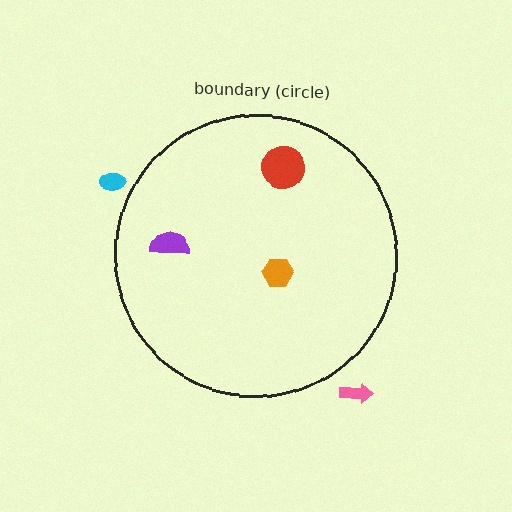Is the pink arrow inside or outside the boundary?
Outside.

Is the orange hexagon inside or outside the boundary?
Inside.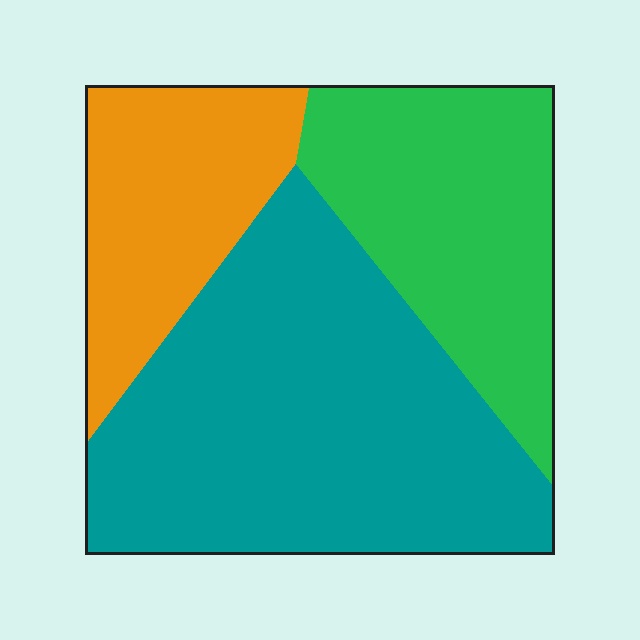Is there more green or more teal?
Teal.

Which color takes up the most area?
Teal, at roughly 50%.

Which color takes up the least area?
Orange, at roughly 20%.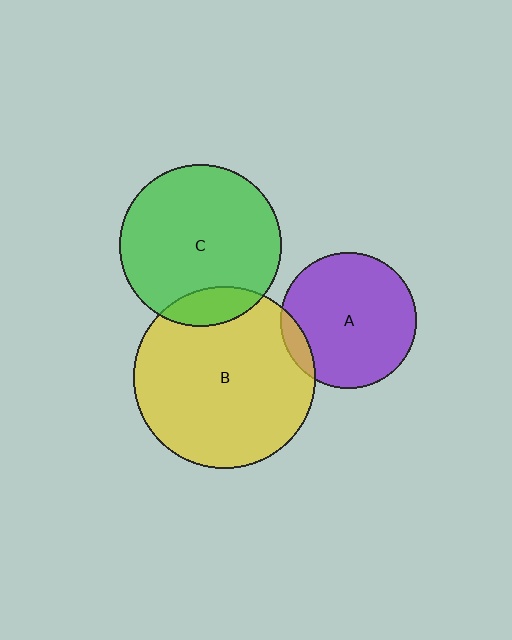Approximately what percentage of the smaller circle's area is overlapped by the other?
Approximately 15%.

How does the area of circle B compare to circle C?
Approximately 1.3 times.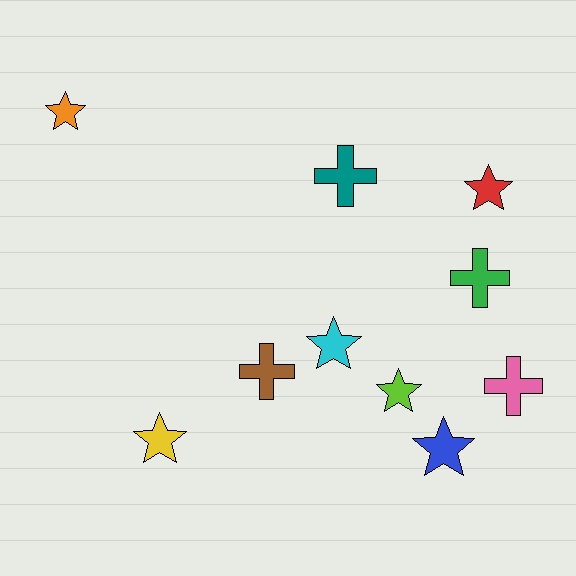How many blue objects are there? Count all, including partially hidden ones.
There is 1 blue object.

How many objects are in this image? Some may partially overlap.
There are 10 objects.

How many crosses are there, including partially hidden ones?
There are 4 crosses.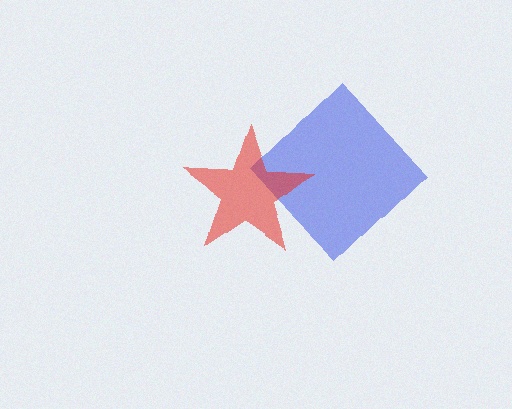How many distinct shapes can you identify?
There are 2 distinct shapes: a blue diamond, a red star.